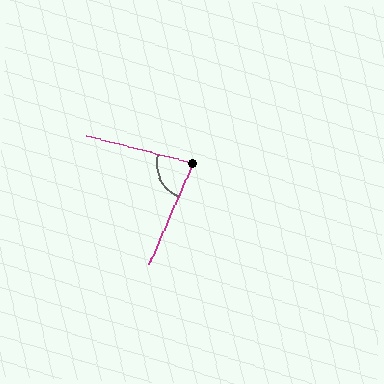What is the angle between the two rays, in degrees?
Approximately 81 degrees.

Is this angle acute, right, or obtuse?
It is acute.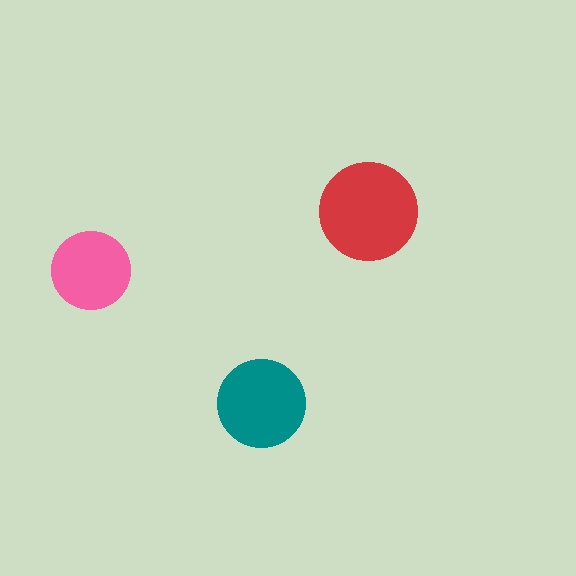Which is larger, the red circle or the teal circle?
The red one.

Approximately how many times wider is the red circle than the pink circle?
About 1.5 times wider.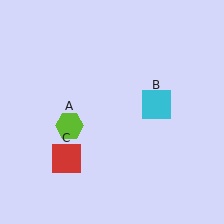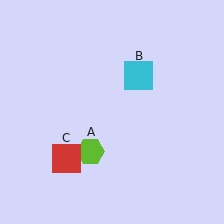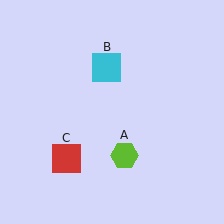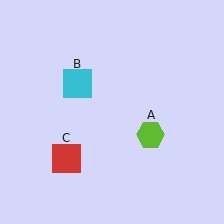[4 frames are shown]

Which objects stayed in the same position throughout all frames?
Red square (object C) remained stationary.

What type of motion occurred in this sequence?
The lime hexagon (object A), cyan square (object B) rotated counterclockwise around the center of the scene.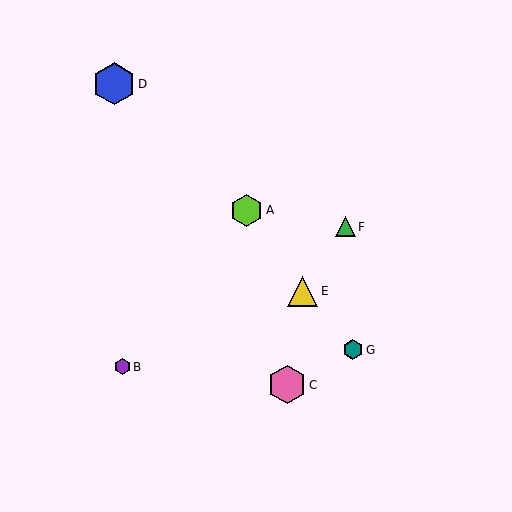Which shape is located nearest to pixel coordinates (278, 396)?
The pink hexagon (labeled C) at (287, 385) is nearest to that location.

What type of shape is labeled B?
Shape B is a purple hexagon.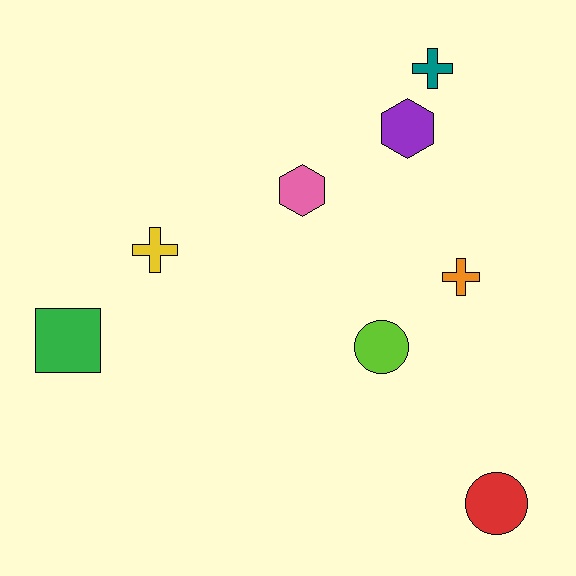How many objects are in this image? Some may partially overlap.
There are 8 objects.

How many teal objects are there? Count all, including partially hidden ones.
There is 1 teal object.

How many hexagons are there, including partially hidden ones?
There are 2 hexagons.